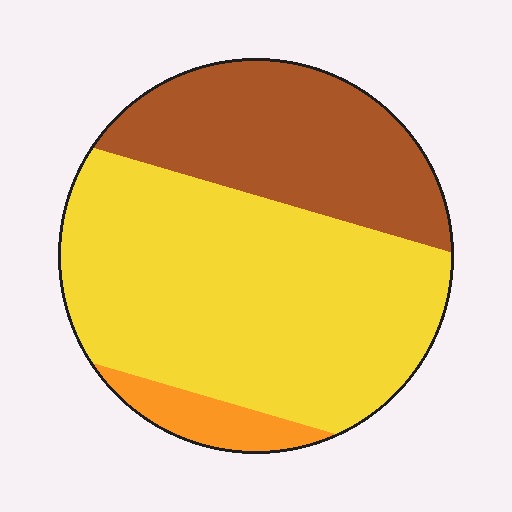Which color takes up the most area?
Yellow, at roughly 60%.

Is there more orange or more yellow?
Yellow.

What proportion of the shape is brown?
Brown takes up between a sixth and a third of the shape.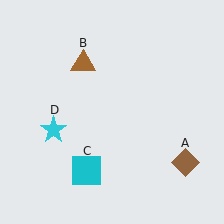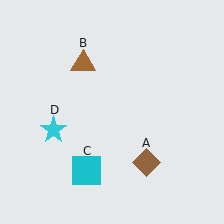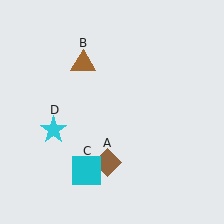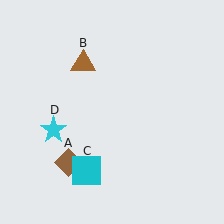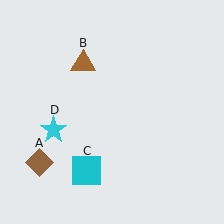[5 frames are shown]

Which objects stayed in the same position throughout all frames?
Brown triangle (object B) and cyan square (object C) and cyan star (object D) remained stationary.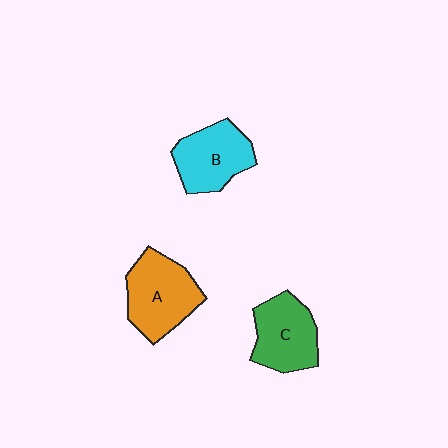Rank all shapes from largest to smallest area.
From largest to smallest: A (orange), C (green), B (cyan).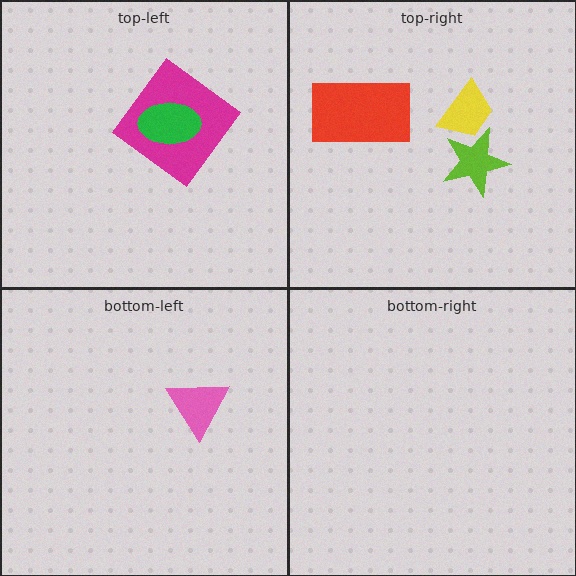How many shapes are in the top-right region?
3.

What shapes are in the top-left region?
The magenta diamond, the green ellipse.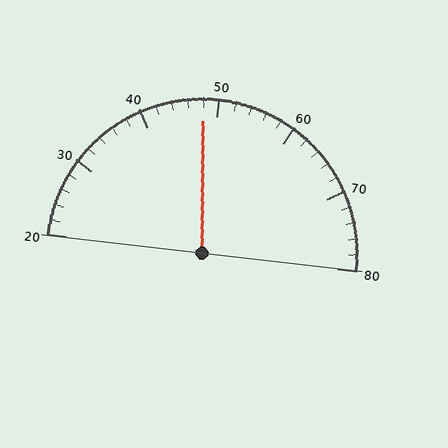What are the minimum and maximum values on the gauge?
The gauge ranges from 20 to 80.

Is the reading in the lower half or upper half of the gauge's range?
The reading is in the lower half of the range (20 to 80).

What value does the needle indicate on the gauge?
The needle indicates approximately 48.